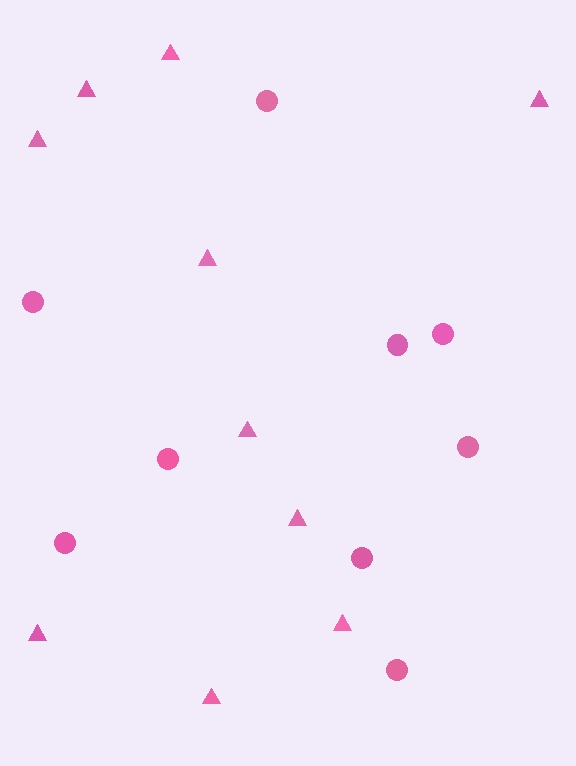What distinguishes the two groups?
There are 2 groups: one group of triangles (10) and one group of circles (9).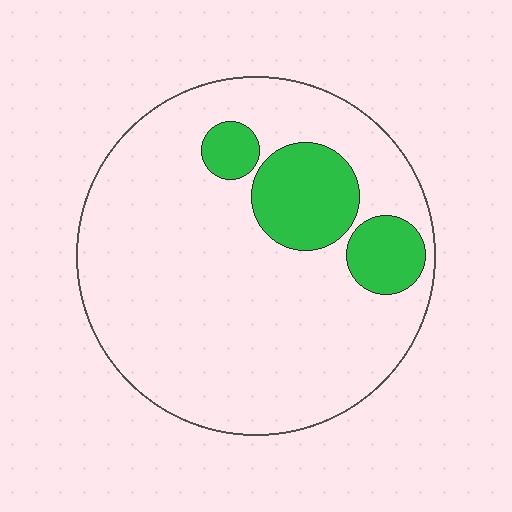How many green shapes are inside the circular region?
3.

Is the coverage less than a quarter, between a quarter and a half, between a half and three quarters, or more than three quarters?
Less than a quarter.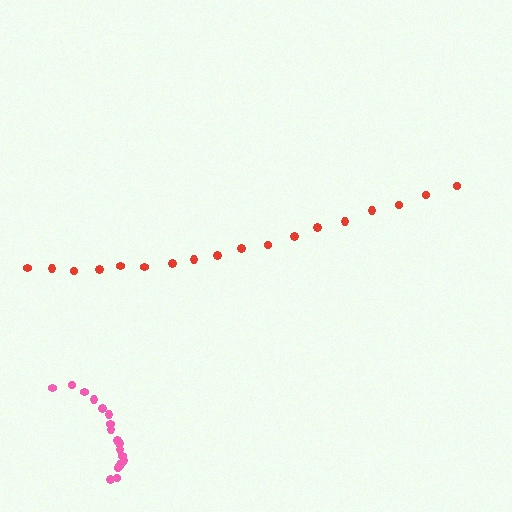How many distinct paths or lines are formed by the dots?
There are 2 distinct paths.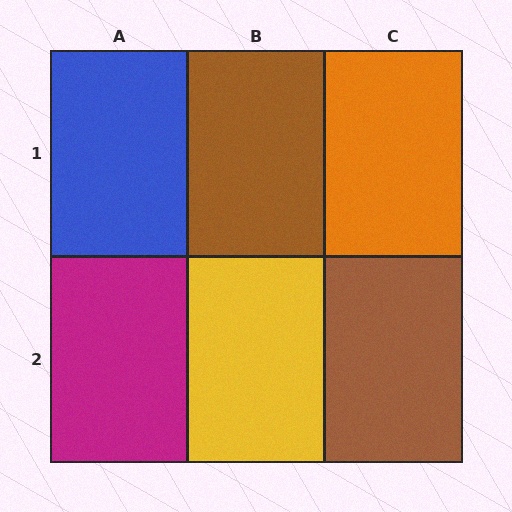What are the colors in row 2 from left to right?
Magenta, yellow, brown.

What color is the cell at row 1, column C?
Orange.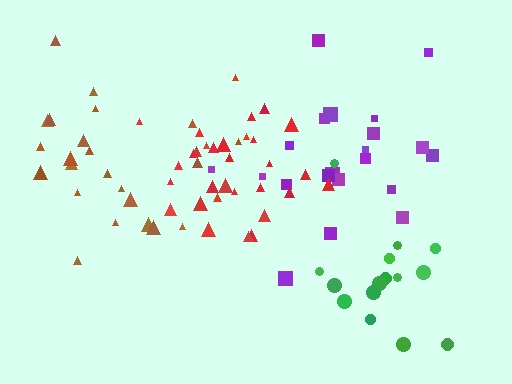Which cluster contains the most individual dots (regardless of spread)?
Red (31).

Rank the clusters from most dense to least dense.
red, brown, green, purple.